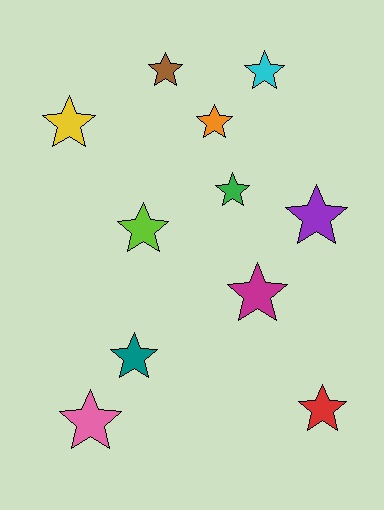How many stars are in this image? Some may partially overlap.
There are 11 stars.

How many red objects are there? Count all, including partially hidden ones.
There is 1 red object.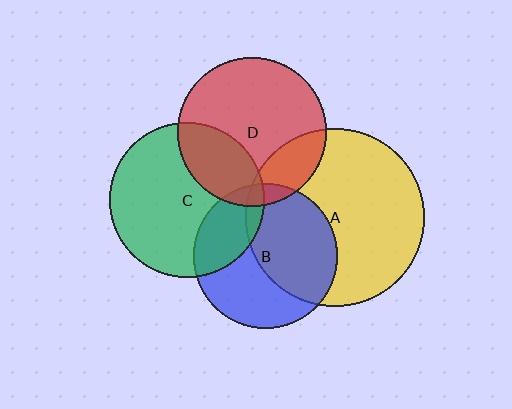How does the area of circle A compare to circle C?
Approximately 1.3 times.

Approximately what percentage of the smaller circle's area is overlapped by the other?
Approximately 20%.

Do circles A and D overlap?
Yes.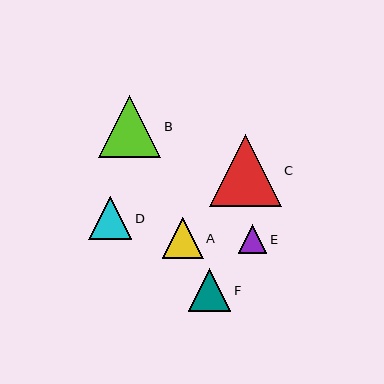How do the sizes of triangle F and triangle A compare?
Triangle F and triangle A are approximately the same size.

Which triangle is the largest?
Triangle C is the largest with a size of approximately 72 pixels.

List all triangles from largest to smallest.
From largest to smallest: C, B, D, F, A, E.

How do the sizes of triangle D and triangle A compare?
Triangle D and triangle A are approximately the same size.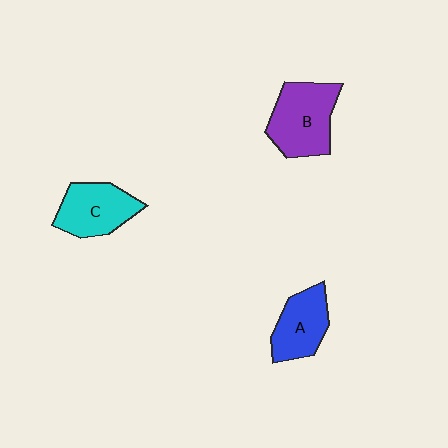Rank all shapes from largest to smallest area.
From largest to smallest: B (purple), C (cyan), A (blue).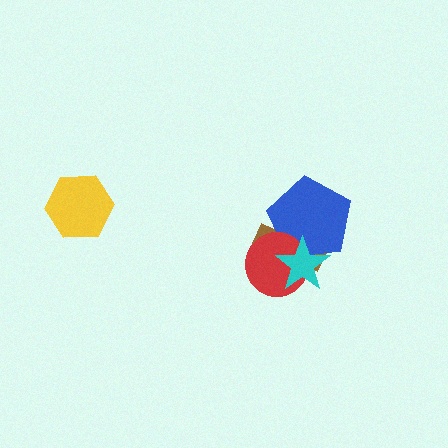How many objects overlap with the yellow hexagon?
0 objects overlap with the yellow hexagon.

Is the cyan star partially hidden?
No, no other shape covers it.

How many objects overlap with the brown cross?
3 objects overlap with the brown cross.